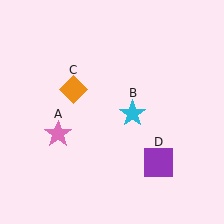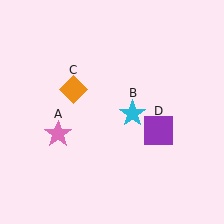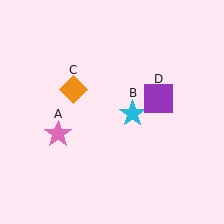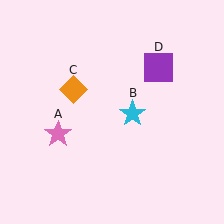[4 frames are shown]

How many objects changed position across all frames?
1 object changed position: purple square (object D).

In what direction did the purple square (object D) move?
The purple square (object D) moved up.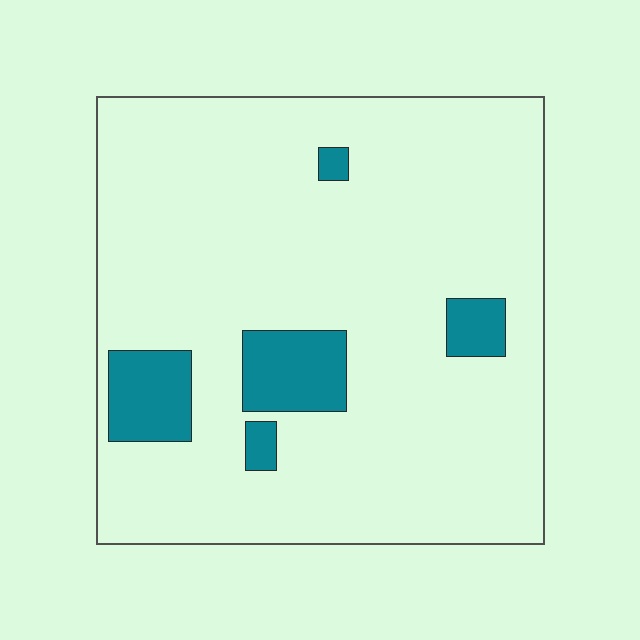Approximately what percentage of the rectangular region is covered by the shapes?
Approximately 10%.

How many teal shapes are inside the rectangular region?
5.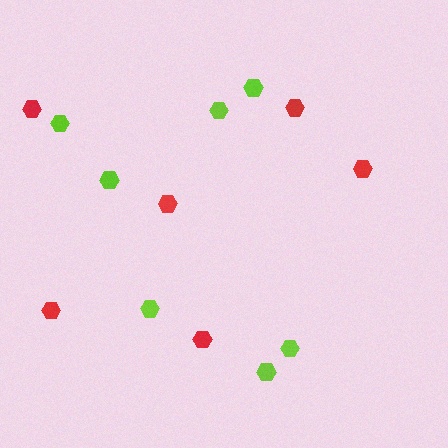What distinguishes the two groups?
There are 2 groups: one group of red hexagons (6) and one group of lime hexagons (7).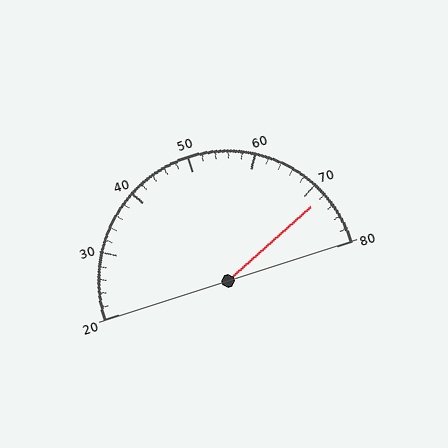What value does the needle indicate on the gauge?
The needle indicates approximately 72.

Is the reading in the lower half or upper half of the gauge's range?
The reading is in the upper half of the range (20 to 80).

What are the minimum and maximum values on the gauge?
The gauge ranges from 20 to 80.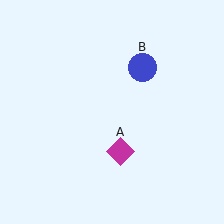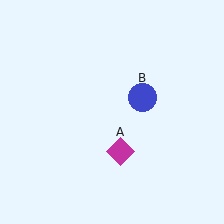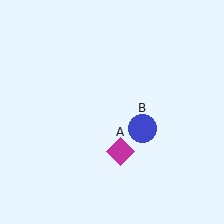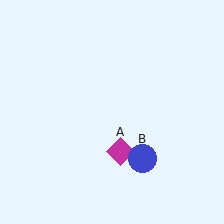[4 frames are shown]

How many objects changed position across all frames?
1 object changed position: blue circle (object B).